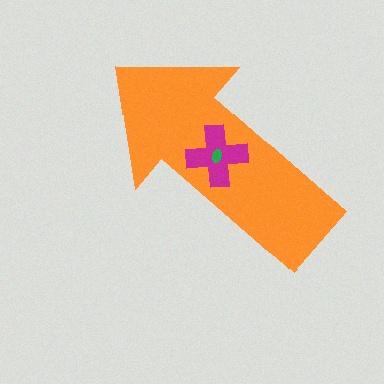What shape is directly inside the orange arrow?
The magenta cross.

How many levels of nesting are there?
3.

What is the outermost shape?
The orange arrow.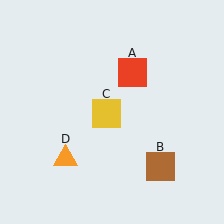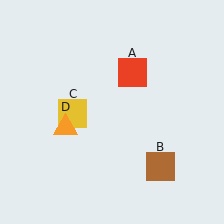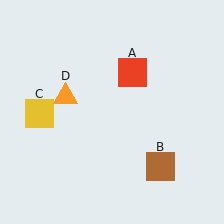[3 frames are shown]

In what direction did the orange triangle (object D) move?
The orange triangle (object D) moved up.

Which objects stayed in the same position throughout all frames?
Red square (object A) and brown square (object B) remained stationary.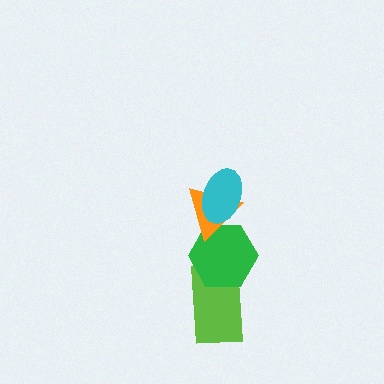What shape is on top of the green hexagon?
The orange triangle is on top of the green hexagon.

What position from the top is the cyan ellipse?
The cyan ellipse is 1st from the top.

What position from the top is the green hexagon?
The green hexagon is 3rd from the top.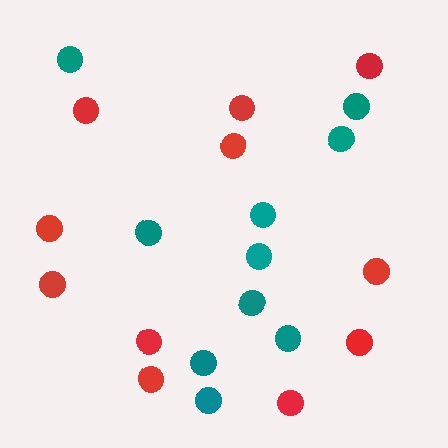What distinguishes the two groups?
There are 2 groups: one group of teal circles (10) and one group of red circles (11).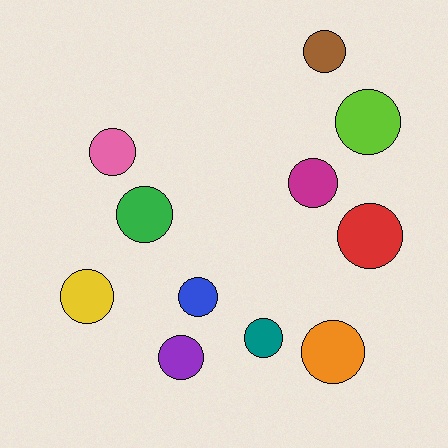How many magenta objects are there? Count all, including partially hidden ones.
There is 1 magenta object.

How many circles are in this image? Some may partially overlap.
There are 11 circles.